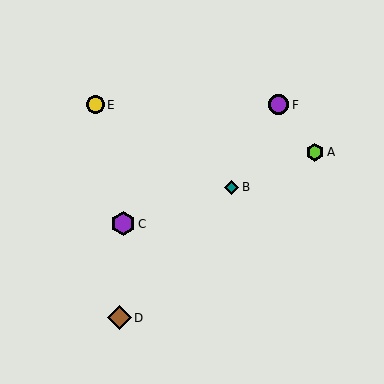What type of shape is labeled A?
Shape A is a lime hexagon.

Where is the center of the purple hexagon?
The center of the purple hexagon is at (123, 224).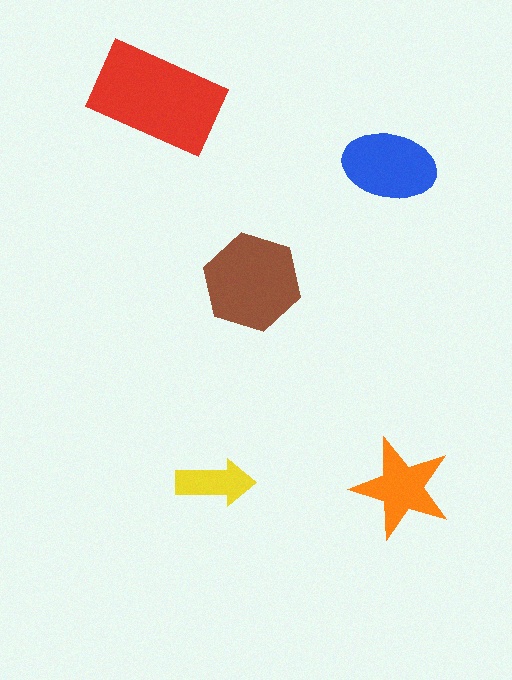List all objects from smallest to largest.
The yellow arrow, the orange star, the blue ellipse, the brown hexagon, the red rectangle.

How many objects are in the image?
There are 5 objects in the image.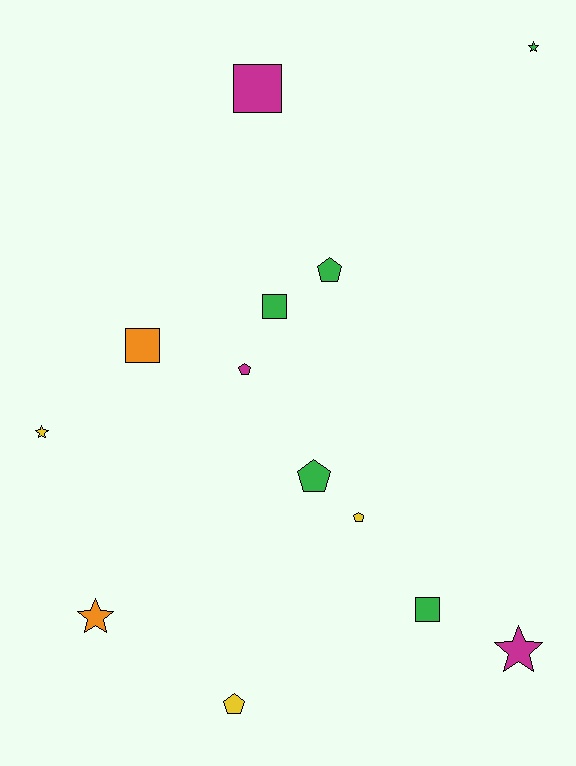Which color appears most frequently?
Green, with 5 objects.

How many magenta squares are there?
There is 1 magenta square.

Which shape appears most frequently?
Pentagon, with 5 objects.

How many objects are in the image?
There are 13 objects.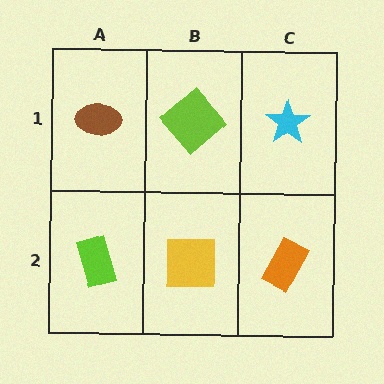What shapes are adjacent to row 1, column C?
An orange rectangle (row 2, column C), a lime diamond (row 1, column B).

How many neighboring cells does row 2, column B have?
3.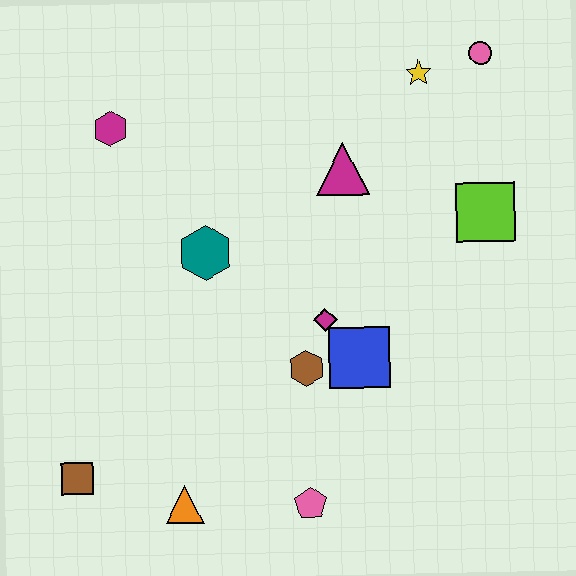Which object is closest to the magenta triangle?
The yellow star is closest to the magenta triangle.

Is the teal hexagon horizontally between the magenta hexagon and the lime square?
Yes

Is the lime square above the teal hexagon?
Yes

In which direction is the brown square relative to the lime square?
The brown square is to the left of the lime square.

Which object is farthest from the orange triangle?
The pink circle is farthest from the orange triangle.